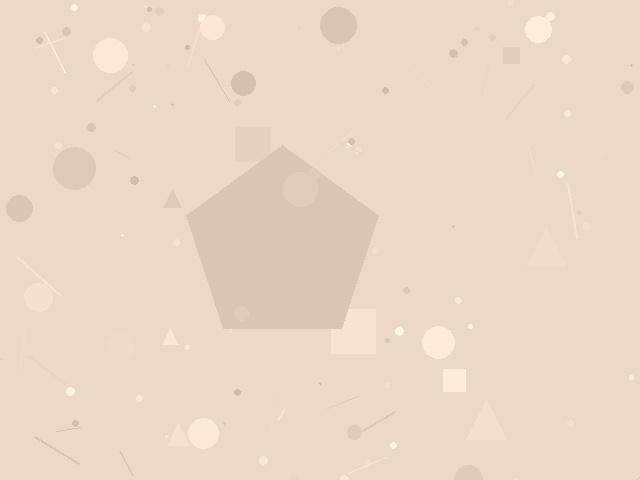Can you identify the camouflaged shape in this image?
The camouflaged shape is a pentagon.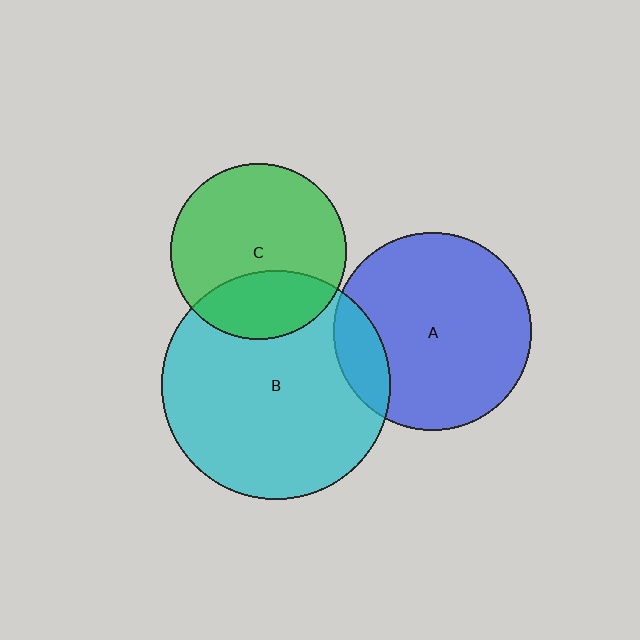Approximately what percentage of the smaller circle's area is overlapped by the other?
Approximately 15%.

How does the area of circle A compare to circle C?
Approximately 1.3 times.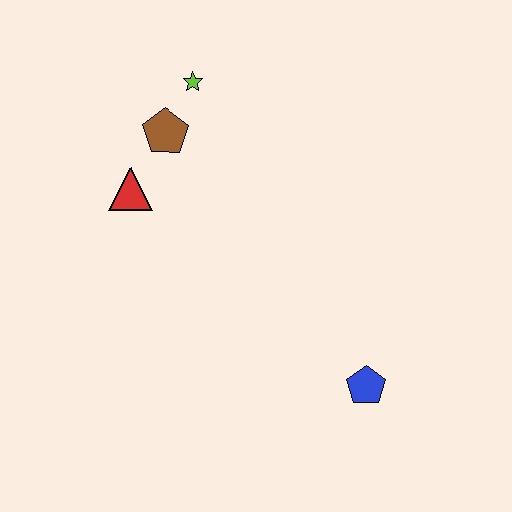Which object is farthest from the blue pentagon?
The lime star is farthest from the blue pentagon.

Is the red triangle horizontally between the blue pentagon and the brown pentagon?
No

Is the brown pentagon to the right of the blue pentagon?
No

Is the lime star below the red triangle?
No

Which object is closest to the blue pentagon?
The red triangle is closest to the blue pentagon.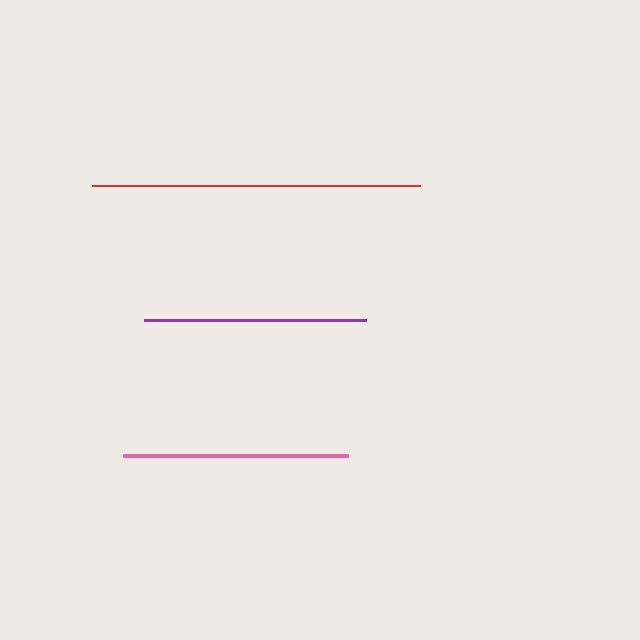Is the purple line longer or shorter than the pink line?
The pink line is longer than the purple line.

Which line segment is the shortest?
The purple line is the shortest at approximately 222 pixels.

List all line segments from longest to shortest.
From longest to shortest: red, pink, purple.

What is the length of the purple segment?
The purple segment is approximately 222 pixels long.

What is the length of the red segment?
The red segment is approximately 328 pixels long.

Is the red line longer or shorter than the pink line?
The red line is longer than the pink line.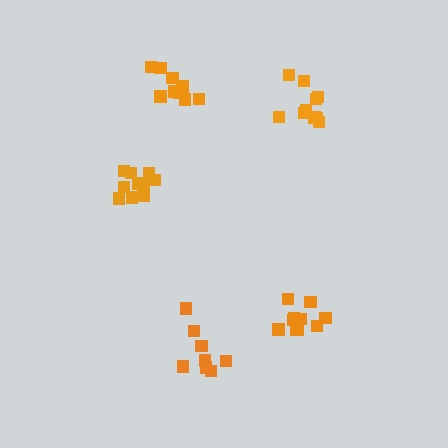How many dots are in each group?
Group 1: 10 dots, Group 2: 8 dots, Group 3: 10 dots, Group 4: 9 dots, Group 5: 10 dots (47 total).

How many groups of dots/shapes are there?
There are 5 groups.